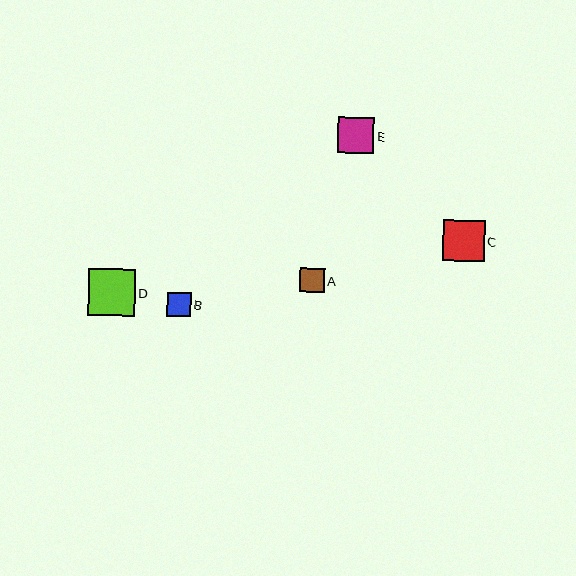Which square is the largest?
Square D is the largest with a size of approximately 47 pixels.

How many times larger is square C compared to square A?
Square C is approximately 1.7 times the size of square A.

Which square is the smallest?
Square A is the smallest with a size of approximately 24 pixels.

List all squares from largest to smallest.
From largest to smallest: D, C, E, B, A.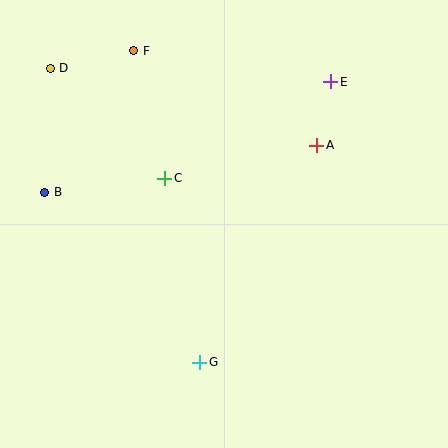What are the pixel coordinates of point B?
Point B is at (45, 192).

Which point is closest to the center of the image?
Point C at (165, 178) is closest to the center.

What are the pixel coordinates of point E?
Point E is at (331, 82).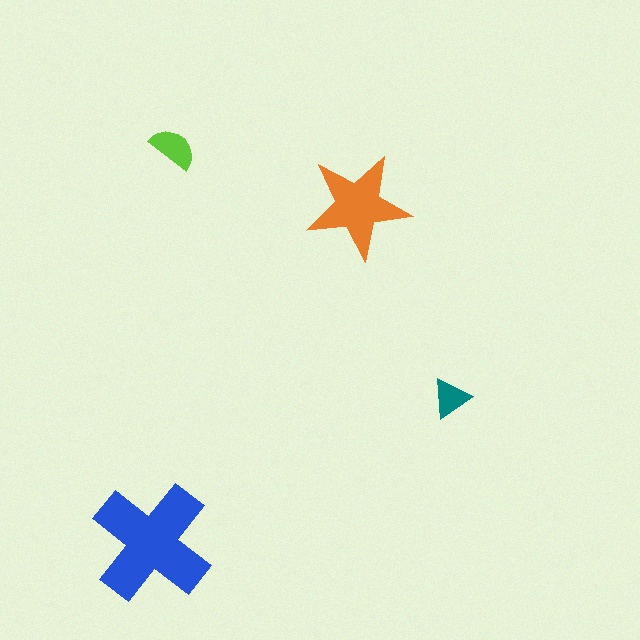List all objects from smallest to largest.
The teal triangle, the lime semicircle, the orange star, the blue cross.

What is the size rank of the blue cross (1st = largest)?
1st.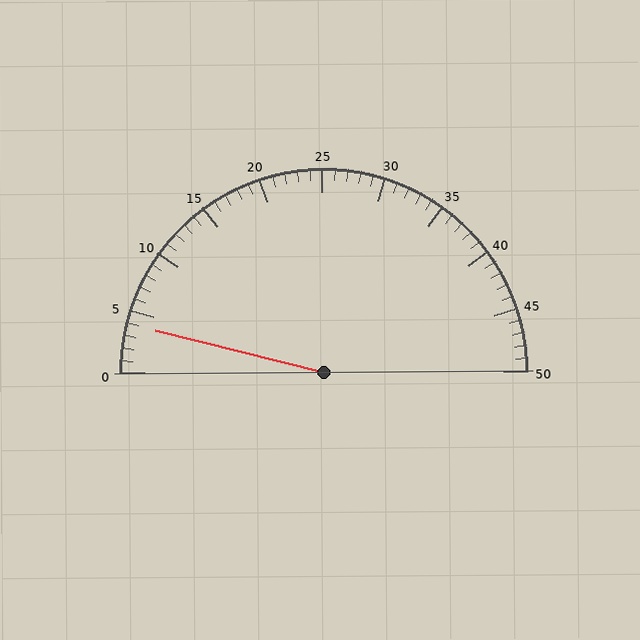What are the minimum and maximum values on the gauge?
The gauge ranges from 0 to 50.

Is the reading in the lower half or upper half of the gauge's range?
The reading is in the lower half of the range (0 to 50).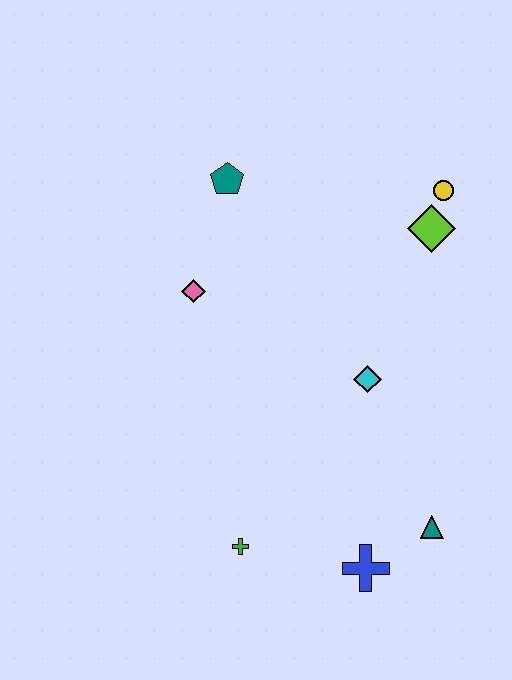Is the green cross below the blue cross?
No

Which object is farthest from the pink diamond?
The teal triangle is farthest from the pink diamond.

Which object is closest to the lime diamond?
The yellow circle is closest to the lime diamond.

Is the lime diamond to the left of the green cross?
No